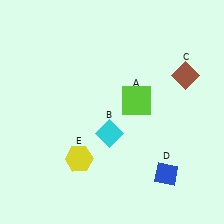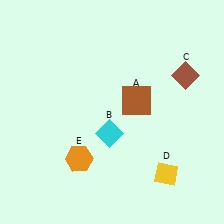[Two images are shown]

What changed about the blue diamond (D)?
In Image 1, D is blue. In Image 2, it changed to yellow.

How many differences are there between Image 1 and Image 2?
There are 3 differences between the two images.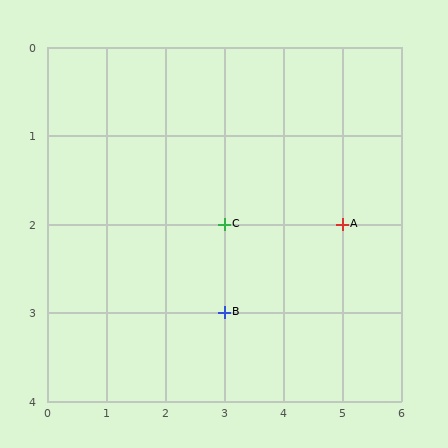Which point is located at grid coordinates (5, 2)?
Point A is at (5, 2).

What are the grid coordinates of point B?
Point B is at grid coordinates (3, 3).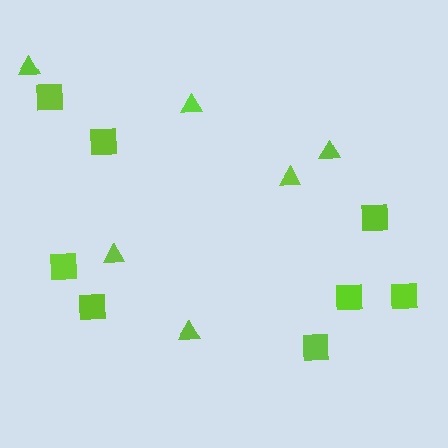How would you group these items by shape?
There are 2 groups: one group of squares (8) and one group of triangles (6).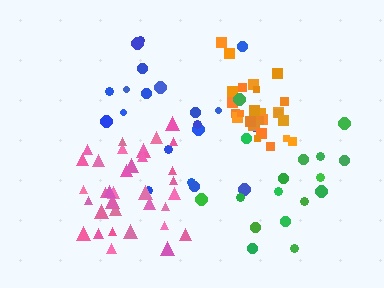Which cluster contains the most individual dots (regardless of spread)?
Pink (35).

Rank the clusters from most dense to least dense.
orange, pink, blue, green.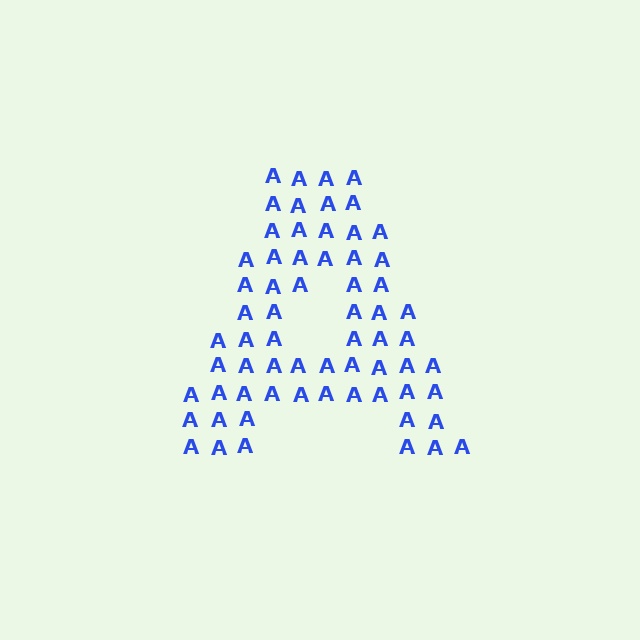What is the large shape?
The large shape is the letter A.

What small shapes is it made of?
It is made of small letter A's.